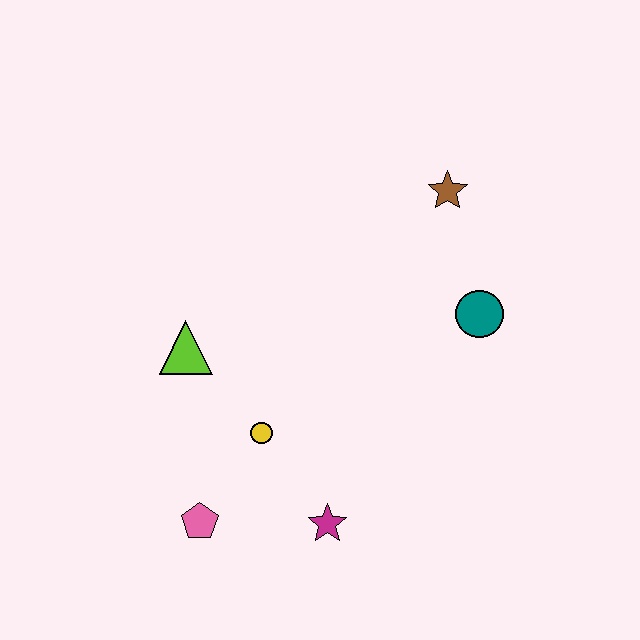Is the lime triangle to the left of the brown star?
Yes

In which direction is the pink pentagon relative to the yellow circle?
The pink pentagon is below the yellow circle.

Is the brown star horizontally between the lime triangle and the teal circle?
Yes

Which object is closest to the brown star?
The teal circle is closest to the brown star.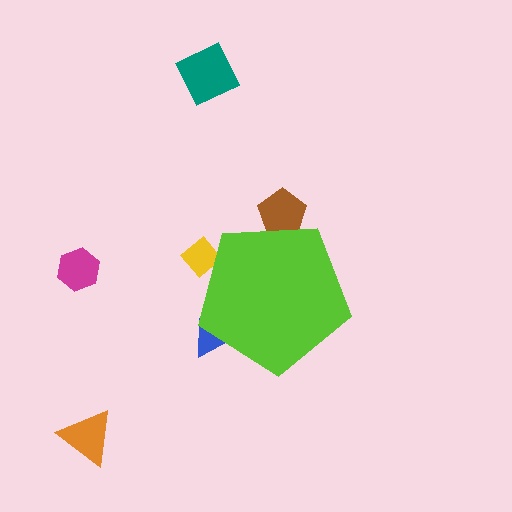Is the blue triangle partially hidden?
Yes, the blue triangle is partially hidden behind the lime pentagon.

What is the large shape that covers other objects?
A lime pentagon.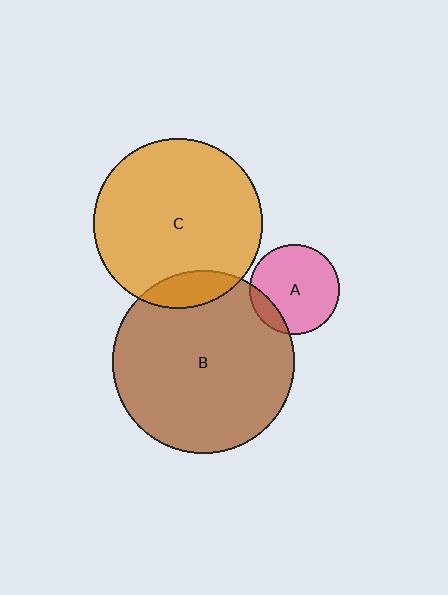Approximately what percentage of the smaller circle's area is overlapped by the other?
Approximately 15%.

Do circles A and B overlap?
Yes.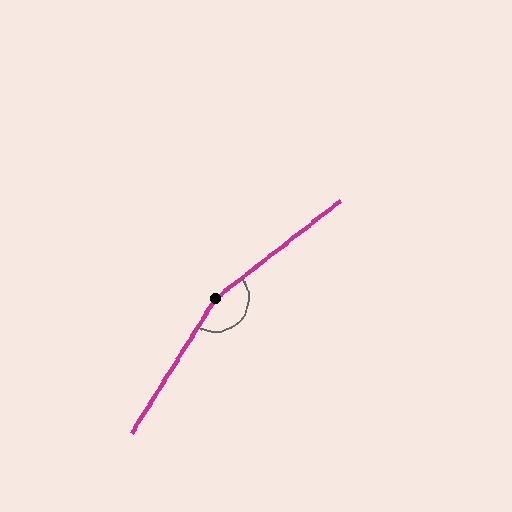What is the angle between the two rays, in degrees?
Approximately 160 degrees.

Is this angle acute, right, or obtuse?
It is obtuse.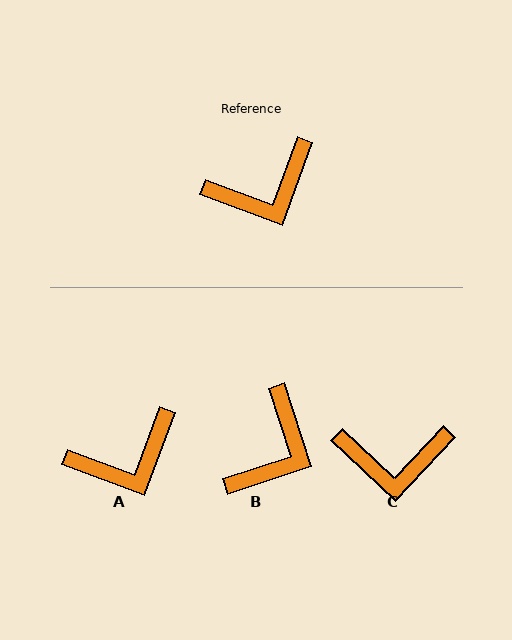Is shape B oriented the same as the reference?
No, it is off by about 39 degrees.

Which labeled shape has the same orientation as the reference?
A.